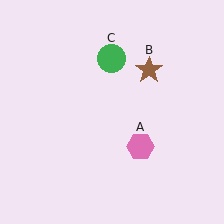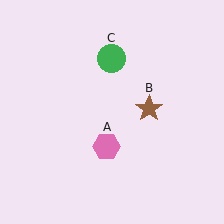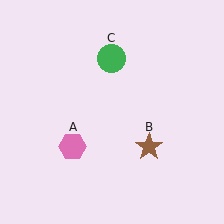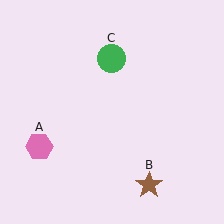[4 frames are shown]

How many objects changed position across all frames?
2 objects changed position: pink hexagon (object A), brown star (object B).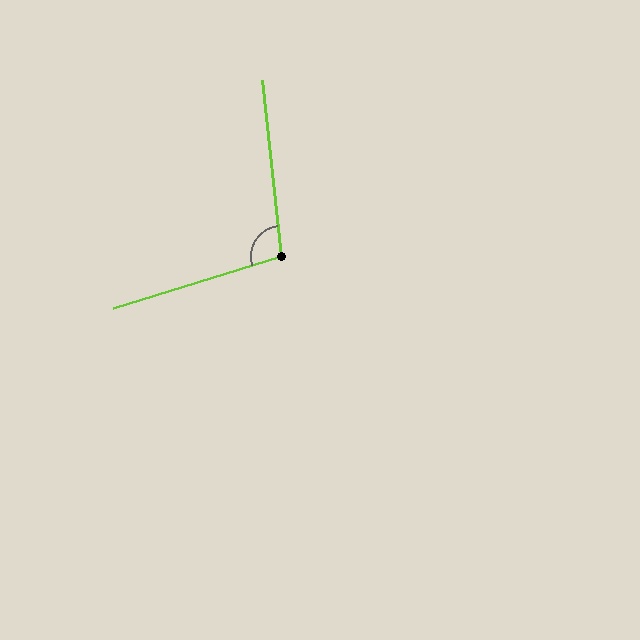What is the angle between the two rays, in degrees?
Approximately 101 degrees.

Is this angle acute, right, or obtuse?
It is obtuse.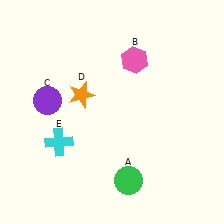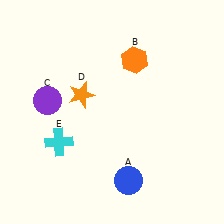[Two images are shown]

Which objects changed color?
A changed from green to blue. B changed from pink to orange.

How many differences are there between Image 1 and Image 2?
There are 2 differences between the two images.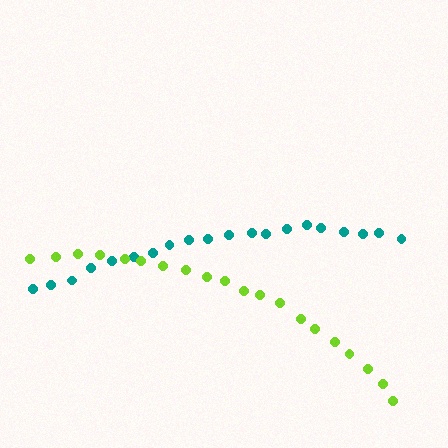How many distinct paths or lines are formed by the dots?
There are 2 distinct paths.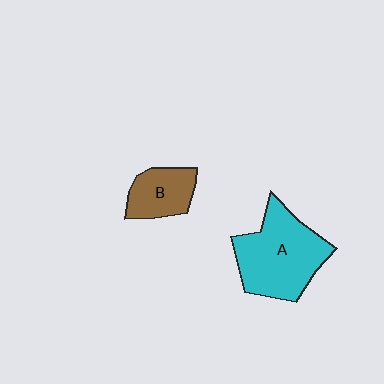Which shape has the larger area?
Shape A (cyan).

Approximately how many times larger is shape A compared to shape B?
Approximately 2.1 times.